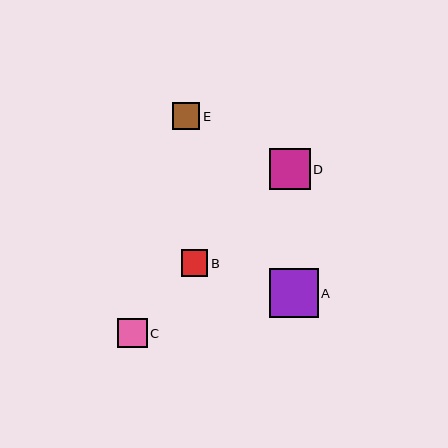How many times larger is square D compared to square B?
Square D is approximately 1.5 times the size of square B.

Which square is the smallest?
Square B is the smallest with a size of approximately 27 pixels.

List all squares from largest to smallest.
From largest to smallest: A, D, C, E, B.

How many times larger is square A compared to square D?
Square A is approximately 1.2 times the size of square D.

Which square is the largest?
Square A is the largest with a size of approximately 49 pixels.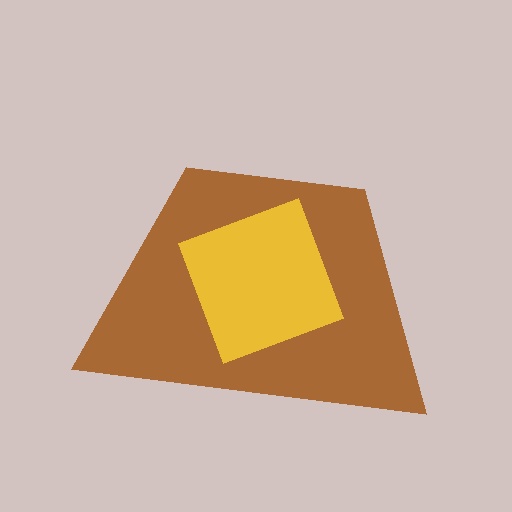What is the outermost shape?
The brown trapezoid.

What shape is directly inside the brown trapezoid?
The yellow diamond.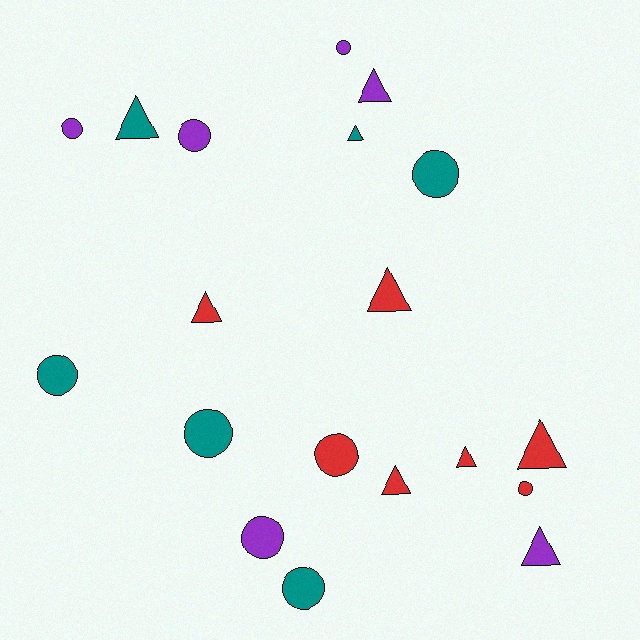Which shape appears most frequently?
Circle, with 10 objects.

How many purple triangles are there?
There are 2 purple triangles.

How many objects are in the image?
There are 19 objects.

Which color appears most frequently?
Red, with 7 objects.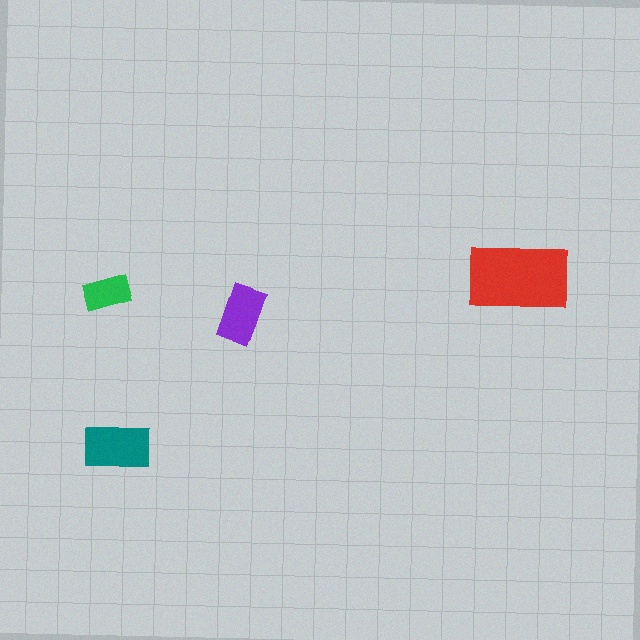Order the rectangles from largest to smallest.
the red one, the teal one, the purple one, the green one.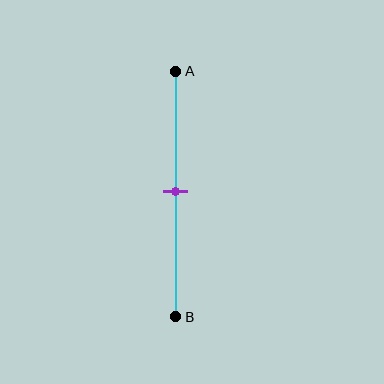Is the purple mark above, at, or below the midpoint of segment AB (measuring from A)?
The purple mark is approximately at the midpoint of segment AB.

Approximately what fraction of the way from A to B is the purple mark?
The purple mark is approximately 50% of the way from A to B.